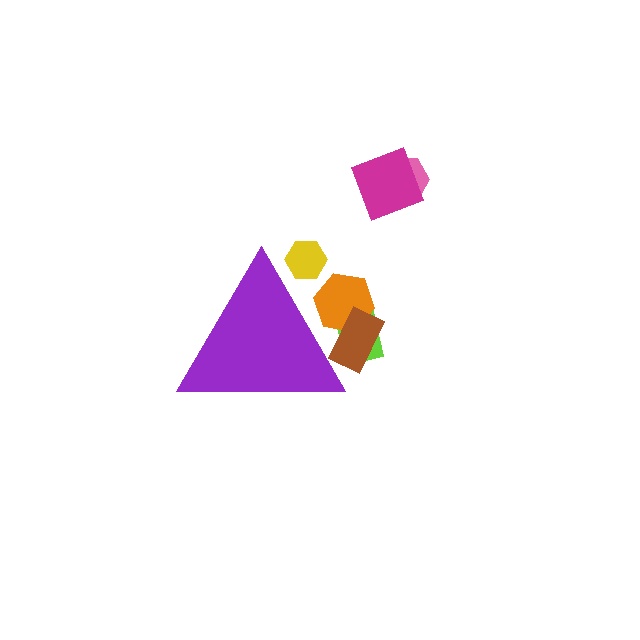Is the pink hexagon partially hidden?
No, the pink hexagon is fully visible.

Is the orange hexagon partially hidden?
Yes, the orange hexagon is partially hidden behind the purple triangle.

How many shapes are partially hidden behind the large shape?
4 shapes are partially hidden.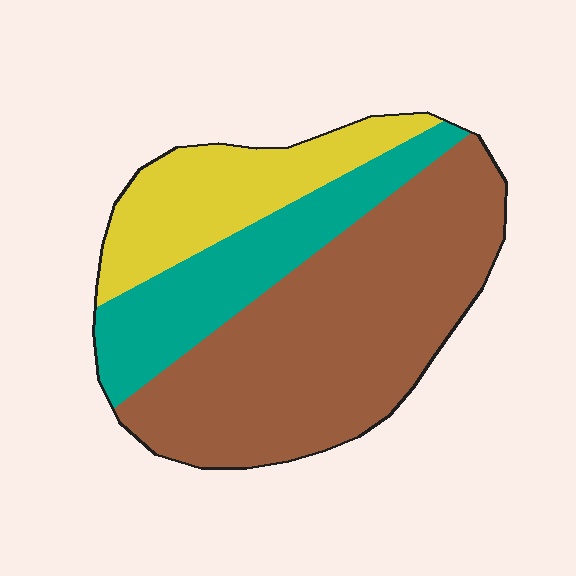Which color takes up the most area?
Brown, at roughly 55%.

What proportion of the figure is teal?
Teal takes up about one quarter (1/4) of the figure.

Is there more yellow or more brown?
Brown.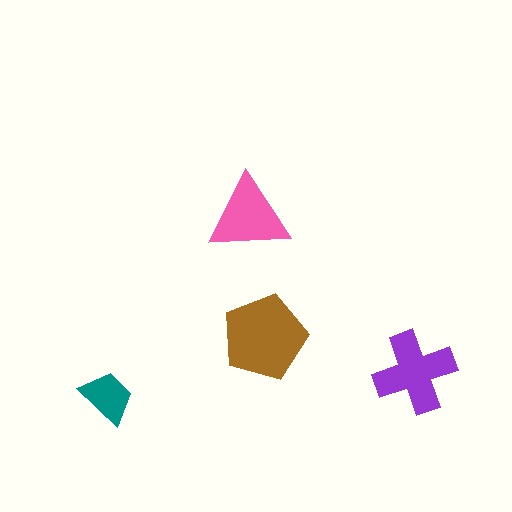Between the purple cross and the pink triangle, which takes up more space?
The purple cross.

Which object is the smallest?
The teal trapezoid.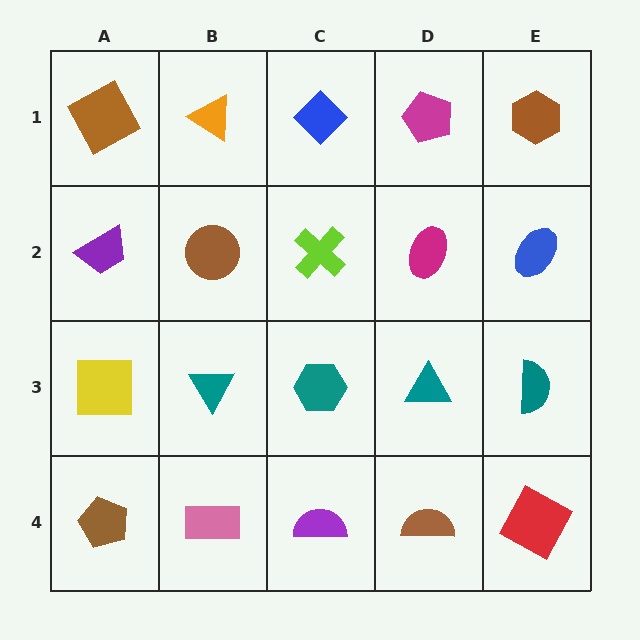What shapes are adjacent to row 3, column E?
A blue ellipse (row 2, column E), a red square (row 4, column E), a teal triangle (row 3, column D).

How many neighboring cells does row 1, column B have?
3.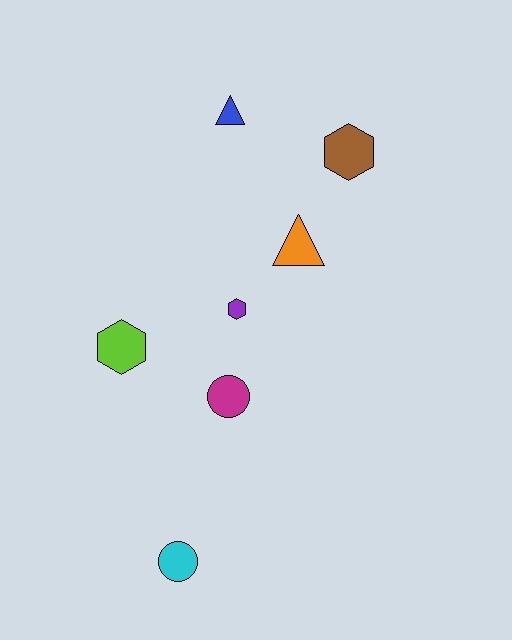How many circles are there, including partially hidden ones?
There are 2 circles.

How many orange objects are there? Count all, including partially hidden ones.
There is 1 orange object.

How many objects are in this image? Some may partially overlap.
There are 7 objects.